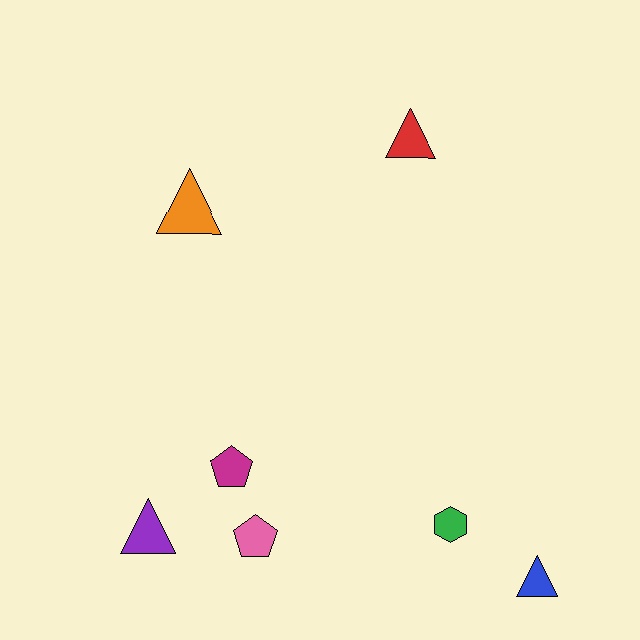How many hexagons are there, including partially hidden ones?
There is 1 hexagon.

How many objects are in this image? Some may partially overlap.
There are 7 objects.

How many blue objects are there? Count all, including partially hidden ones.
There is 1 blue object.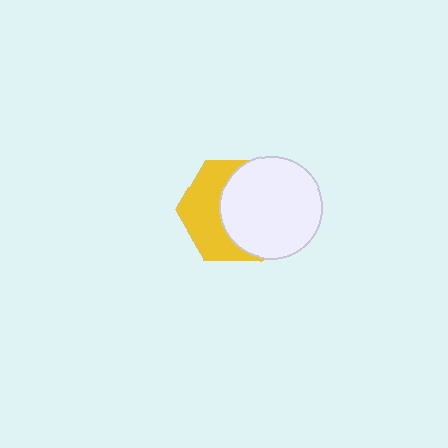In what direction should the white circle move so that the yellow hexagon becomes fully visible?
The white circle should move right. That is the shortest direction to clear the overlap and leave the yellow hexagon fully visible.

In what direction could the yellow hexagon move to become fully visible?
The yellow hexagon could move left. That would shift it out from behind the white circle entirely.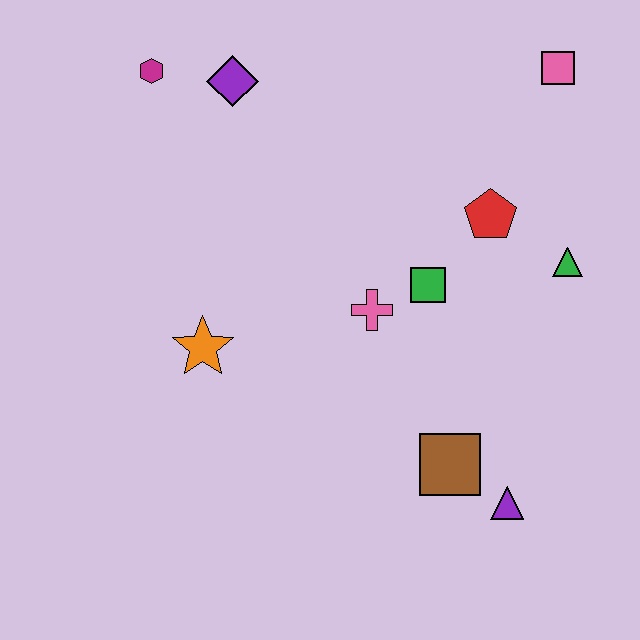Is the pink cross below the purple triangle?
No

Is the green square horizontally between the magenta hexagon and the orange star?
No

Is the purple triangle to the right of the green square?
Yes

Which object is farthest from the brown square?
The magenta hexagon is farthest from the brown square.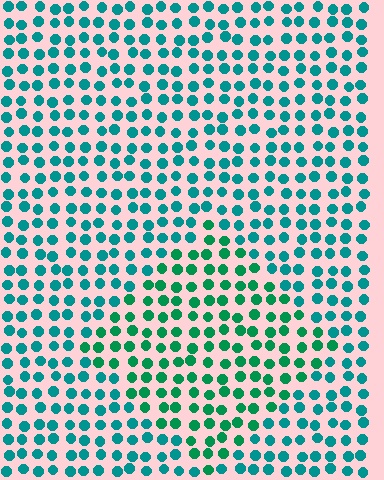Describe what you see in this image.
The image is filled with small teal elements in a uniform arrangement. A diamond-shaped region is visible where the elements are tinted to a slightly different hue, forming a subtle color boundary.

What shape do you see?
I see a diamond.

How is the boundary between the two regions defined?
The boundary is defined purely by a slight shift in hue (about 28 degrees). Spacing, size, and orientation are identical on both sides.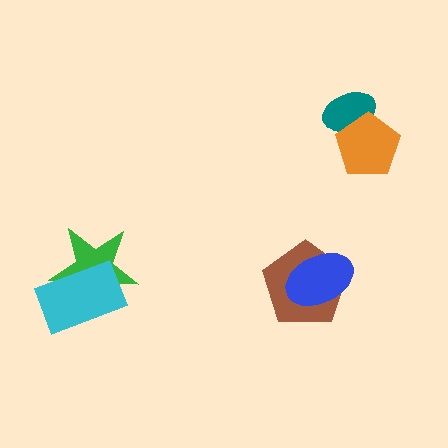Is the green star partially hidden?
Yes, it is partially covered by another shape.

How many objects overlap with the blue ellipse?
1 object overlaps with the blue ellipse.